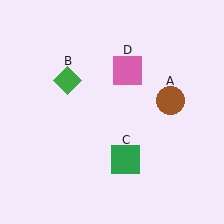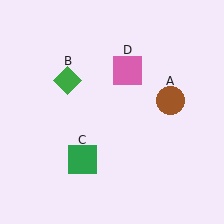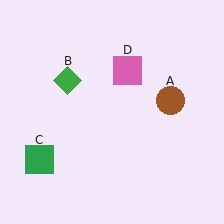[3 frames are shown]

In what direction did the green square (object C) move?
The green square (object C) moved left.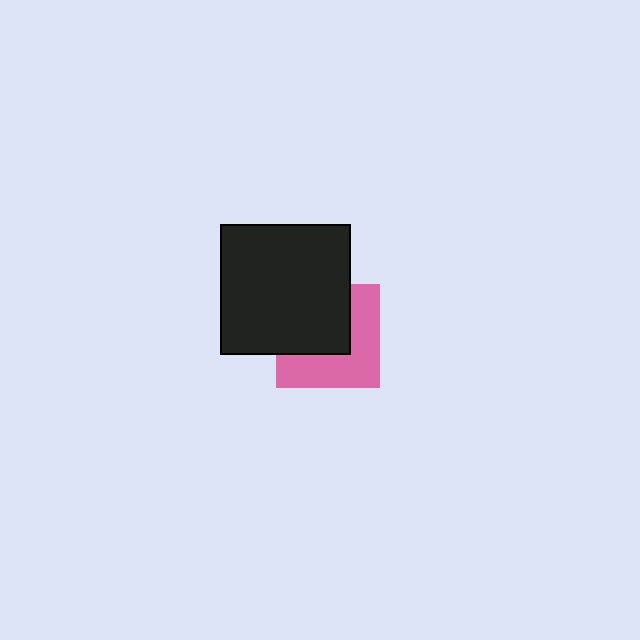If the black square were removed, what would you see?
You would see the complete pink square.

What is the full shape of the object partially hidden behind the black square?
The partially hidden object is a pink square.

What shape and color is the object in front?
The object in front is a black square.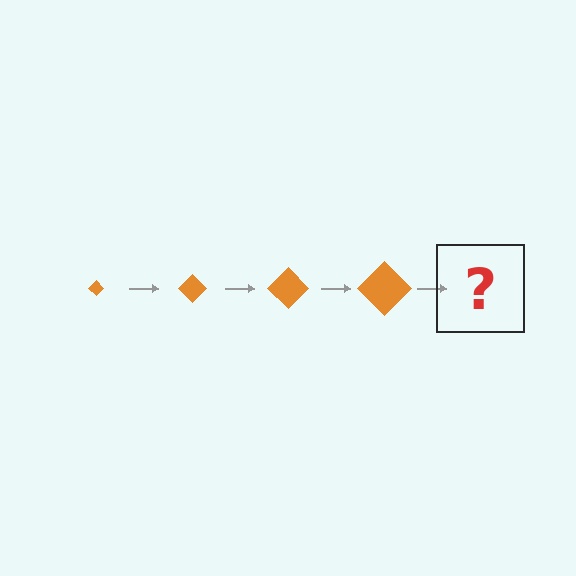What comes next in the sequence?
The next element should be an orange diamond, larger than the previous one.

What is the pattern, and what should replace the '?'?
The pattern is that the diamond gets progressively larger each step. The '?' should be an orange diamond, larger than the previous one.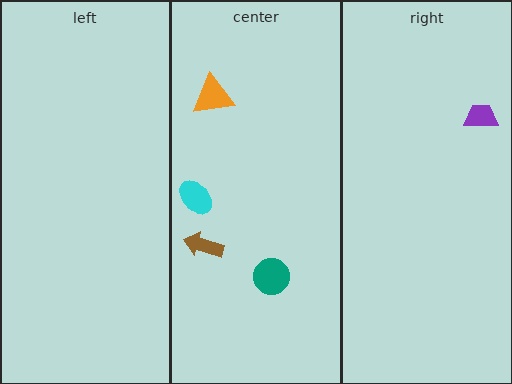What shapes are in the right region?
The purple trapezoid.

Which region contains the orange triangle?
The center region.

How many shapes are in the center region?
4.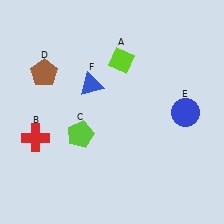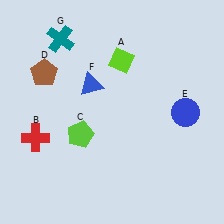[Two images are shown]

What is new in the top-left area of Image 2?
A teal cross (G) was added in the top-left area of Image 2.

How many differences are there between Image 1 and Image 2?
There is 1 difference between the two images.